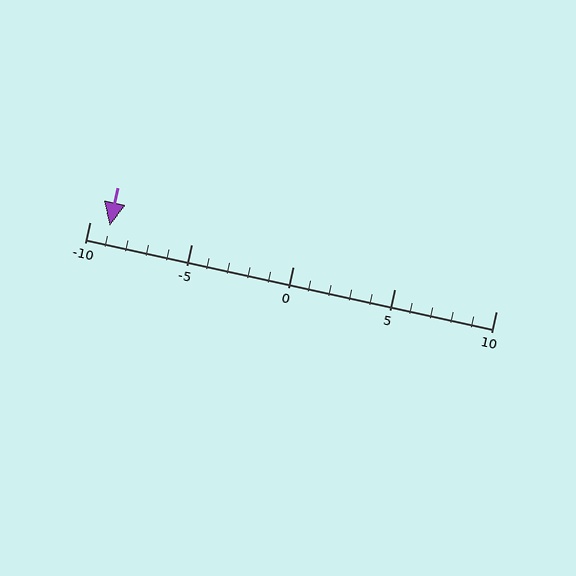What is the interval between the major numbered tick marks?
The major tick marks are spaced 5 units apart.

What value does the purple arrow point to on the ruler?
The purple arrow points to approximately -9.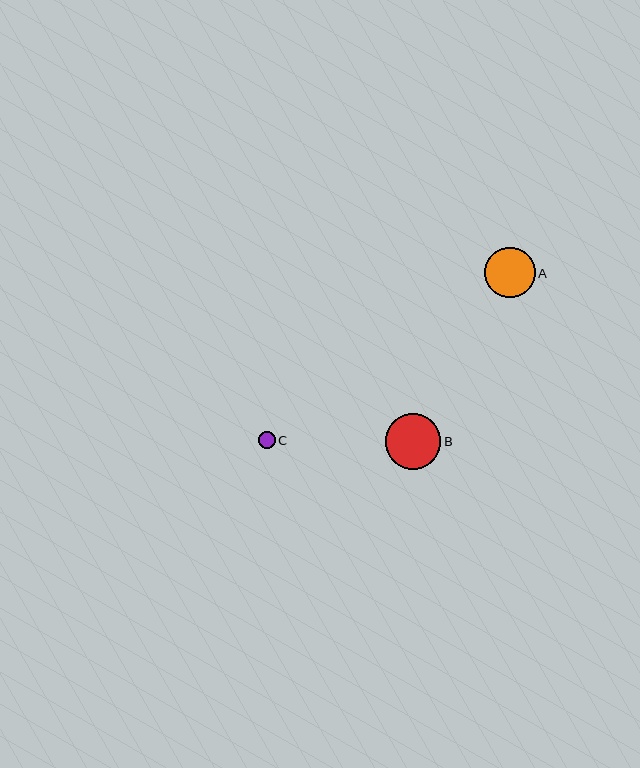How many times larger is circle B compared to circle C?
Circle B is approximately 3.3 times the size of circle C.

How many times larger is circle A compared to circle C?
Circle A is approximately 3.0 times the size of circle C.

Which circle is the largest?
Circle B is the largest with a size of approximately 55 pixels.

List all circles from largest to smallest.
From largest to smallest: B, A, C.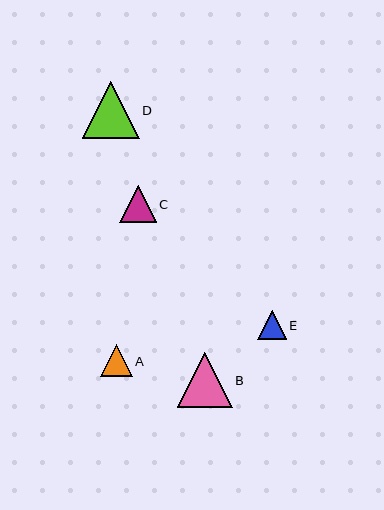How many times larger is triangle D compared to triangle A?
Triangle D is approximately 1.8 times the size of triangle A.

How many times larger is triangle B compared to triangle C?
Triangle B is approximately 1.5 times the size of triangle C.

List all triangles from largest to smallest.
From largest to smallest: D, B, C, A, E.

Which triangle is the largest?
Triangle D is the largest with a size of approximately 57 pixels.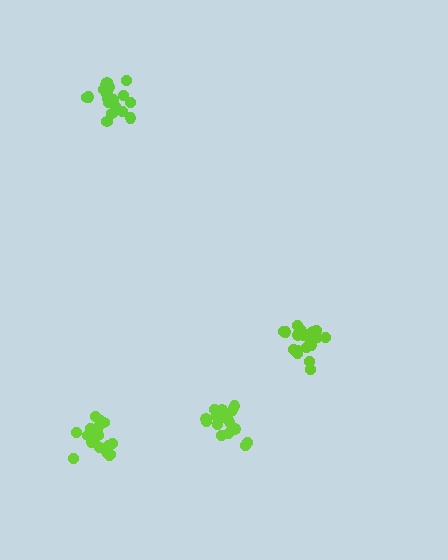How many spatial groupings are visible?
There are 4 spatial groupings.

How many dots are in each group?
Group 1: 18 dots, Group 2: 21 dots, Group 3: 16 dots, Group 4: 20 dots (75 total).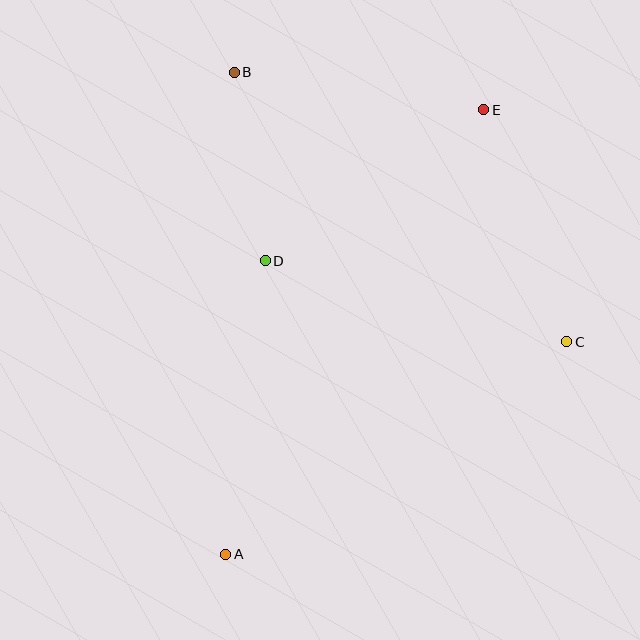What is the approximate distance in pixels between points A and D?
The distance between A and D is approximately 297 pixels.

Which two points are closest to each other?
Points B and D are closest to each other.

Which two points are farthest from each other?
Points A and E are farthest from each other.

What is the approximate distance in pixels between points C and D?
The distance between C and D is approximately 312 pixels.